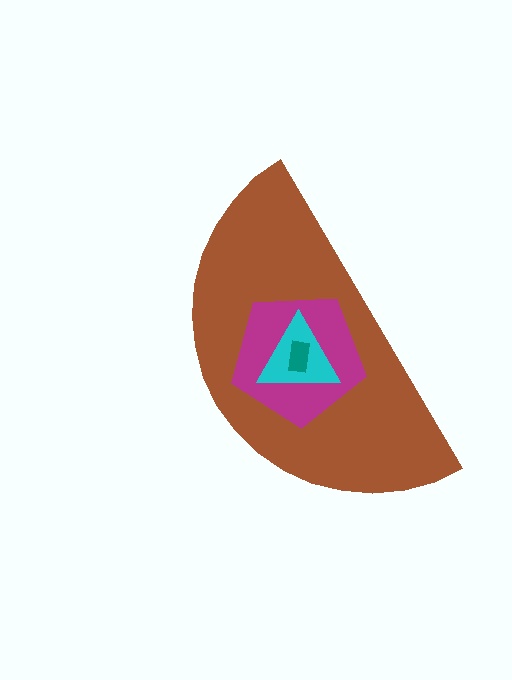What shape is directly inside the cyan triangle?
The teal rectangle.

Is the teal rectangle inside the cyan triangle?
Yes.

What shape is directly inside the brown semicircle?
The magenta pentagon.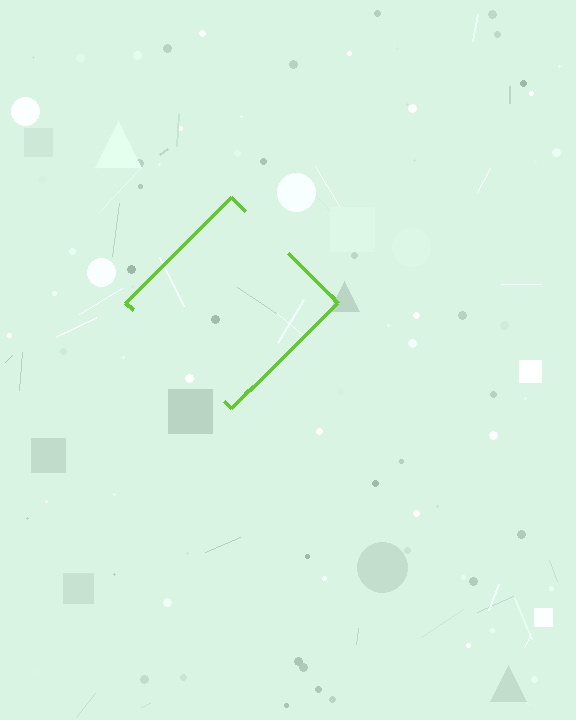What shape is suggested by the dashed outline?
The dashed outline suggests a diamond.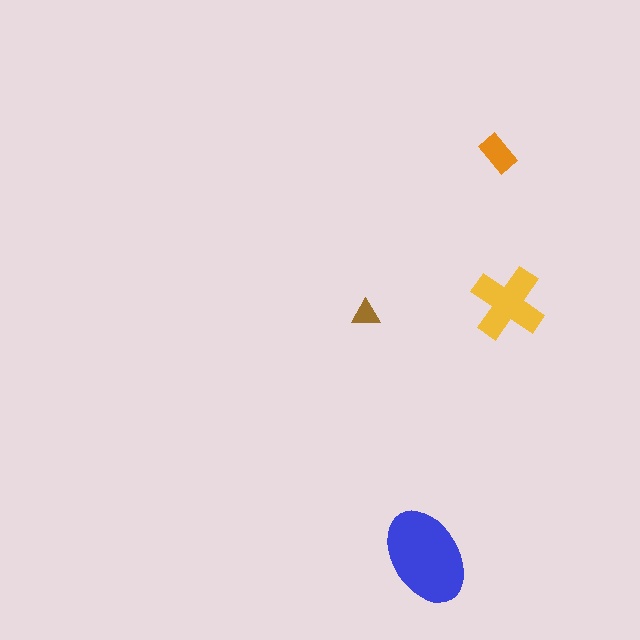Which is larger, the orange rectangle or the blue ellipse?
The blue ellipse.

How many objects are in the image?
There are 4 objects in the image.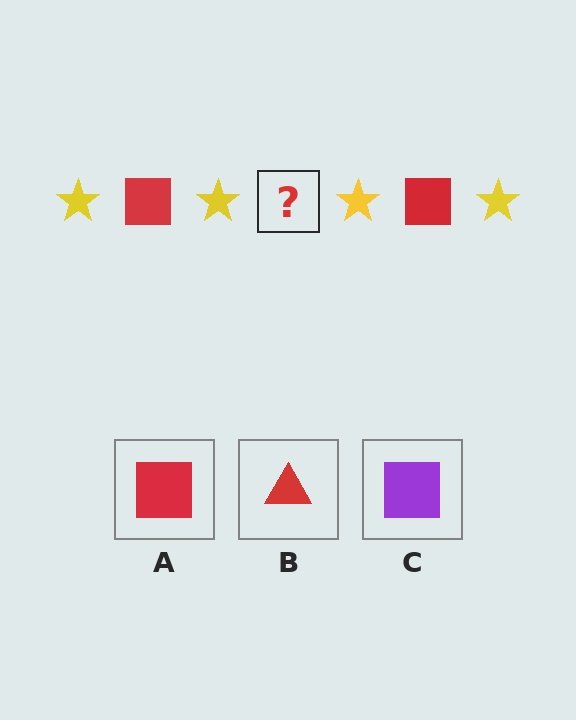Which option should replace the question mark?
Option A.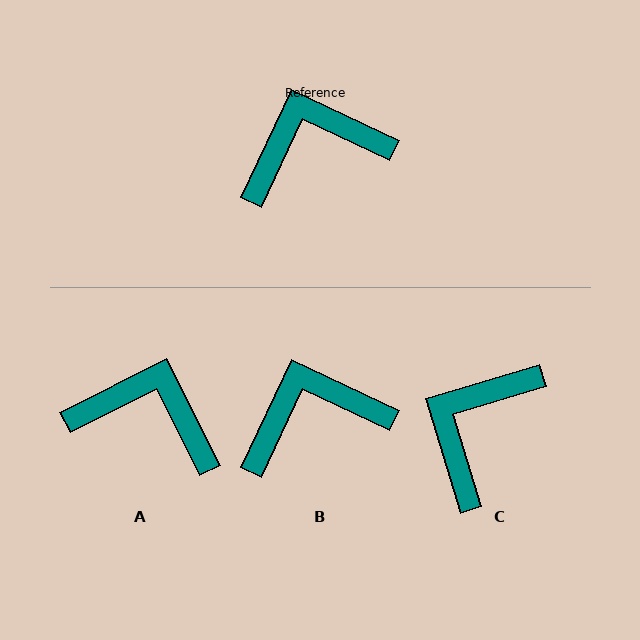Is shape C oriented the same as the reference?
No, it is off by about 42 degrees.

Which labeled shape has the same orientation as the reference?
B.